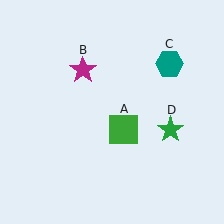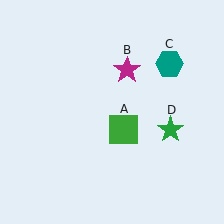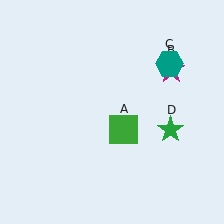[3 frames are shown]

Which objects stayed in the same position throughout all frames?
Green square (object A) and teal hexagon (object C) and green star (object D) remained stationary.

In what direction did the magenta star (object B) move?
The magenta star (object B) moved right.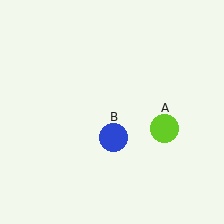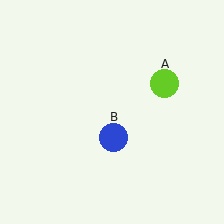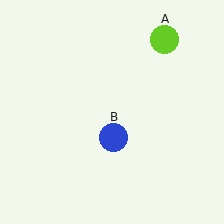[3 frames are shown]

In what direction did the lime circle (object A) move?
The lime circle (object A) moved up.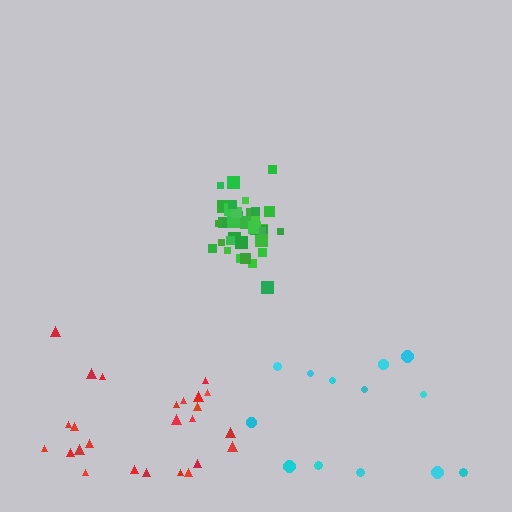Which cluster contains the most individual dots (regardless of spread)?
Green (35).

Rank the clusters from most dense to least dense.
green, red, cyan.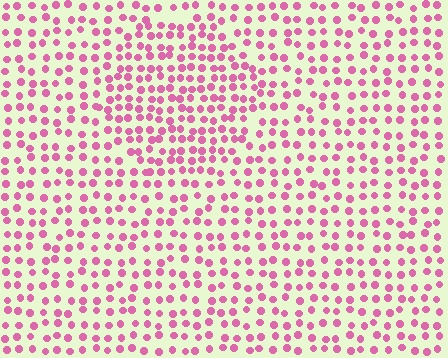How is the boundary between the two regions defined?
The boundary is defined by a change in element density (approximately 1.5x ratio). All elements are the same color, size, and shape.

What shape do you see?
I see a circle.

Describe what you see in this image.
The image contains small pink elements arranged at two different densities. A circle-shaped region is visible where the elements are more densely packed than the surrounding area.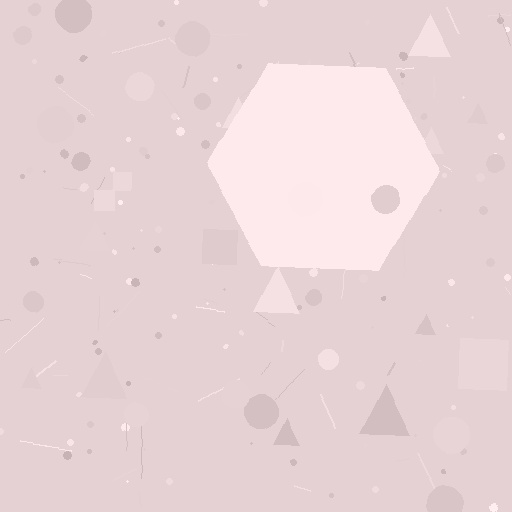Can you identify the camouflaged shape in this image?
The camouflaged shape is a hexagon.